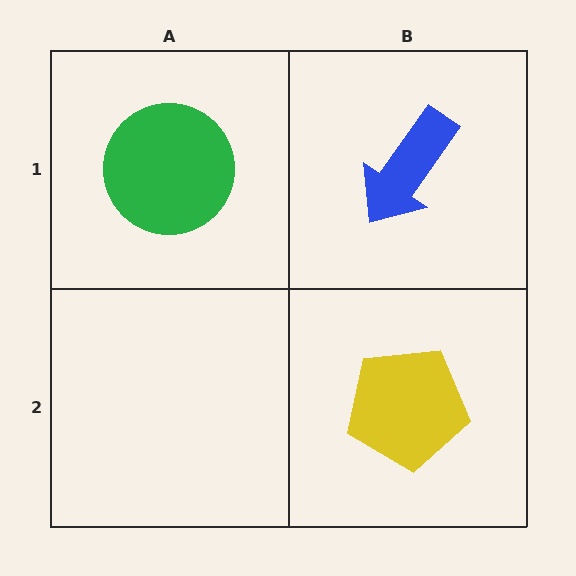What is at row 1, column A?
A green circle.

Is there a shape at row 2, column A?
No, that cell is empty.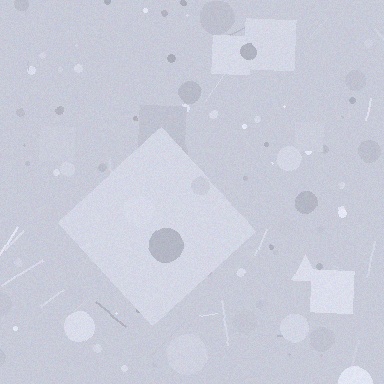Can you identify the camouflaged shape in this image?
The camouflaged shape is a diamond.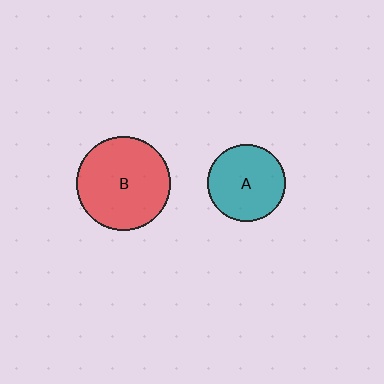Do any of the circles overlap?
No, none of the circles overlap.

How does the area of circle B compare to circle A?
Approximately 1.5 times.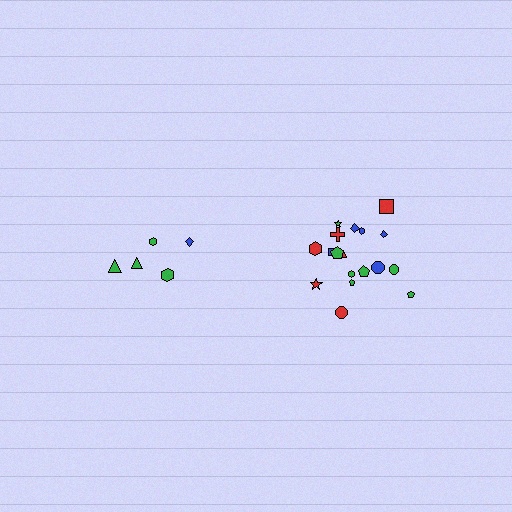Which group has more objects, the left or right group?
The right group.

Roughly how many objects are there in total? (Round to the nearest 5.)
Roughly 25 objects in total.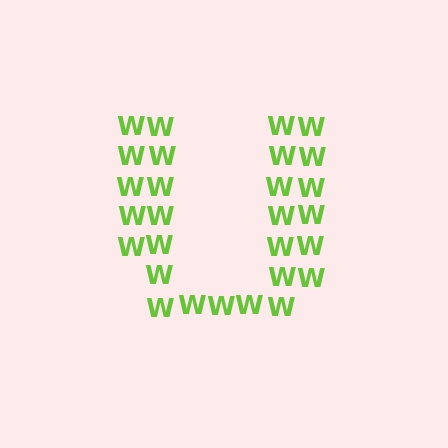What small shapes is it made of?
It is made of small letter W's.